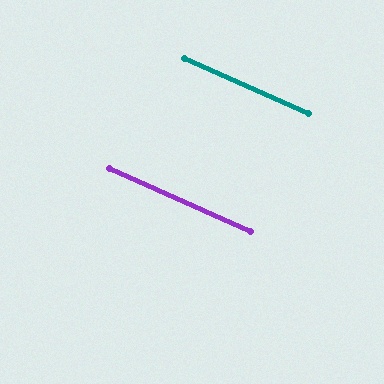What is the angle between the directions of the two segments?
Approximately 0 degrees.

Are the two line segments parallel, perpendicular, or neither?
Parallel — their directions differ by only 0.5°.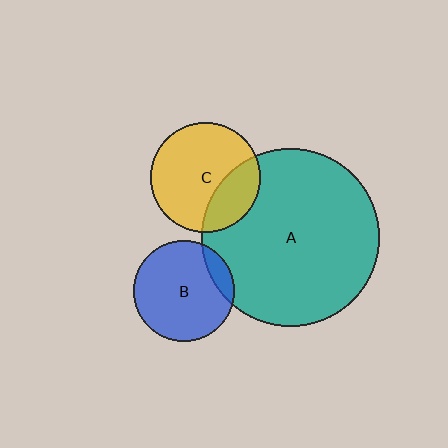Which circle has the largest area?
Circle A (teal).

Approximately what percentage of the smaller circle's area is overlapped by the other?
Approximately 25%.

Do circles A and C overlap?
Yes.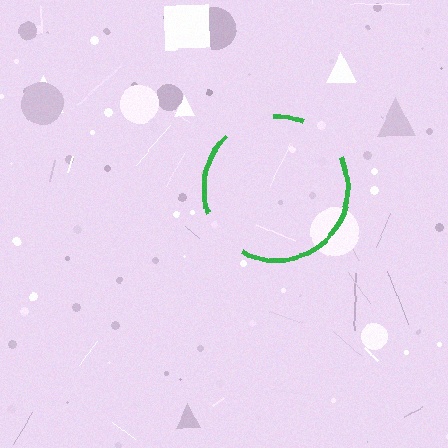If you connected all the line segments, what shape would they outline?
They would outline a circle.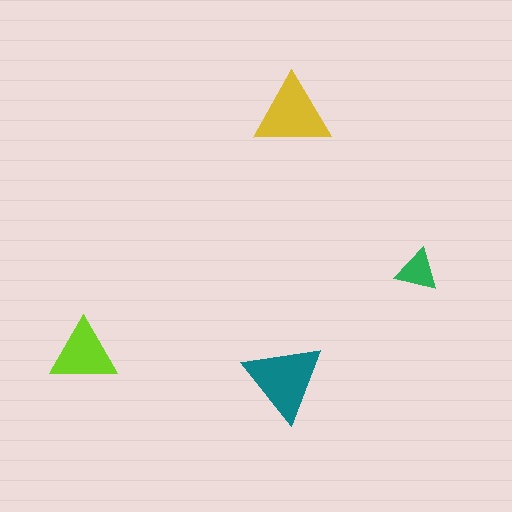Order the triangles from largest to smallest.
the teal one, the yellow one, the lime one, the green one.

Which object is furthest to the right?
The green triangle is rightmost.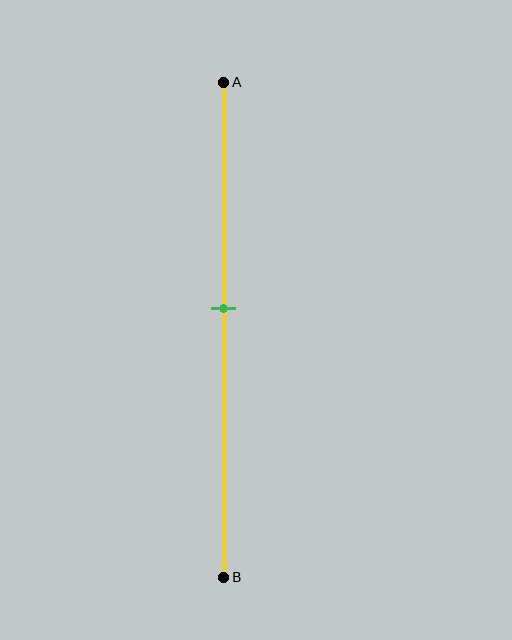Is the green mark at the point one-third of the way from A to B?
No, the mark is at about 45% from A, not at the 33% one-third point.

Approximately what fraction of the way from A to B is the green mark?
The green mark is approximately 45% of the way from A to B.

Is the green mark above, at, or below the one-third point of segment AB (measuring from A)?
The green mark is below the one-third point of segment AB.